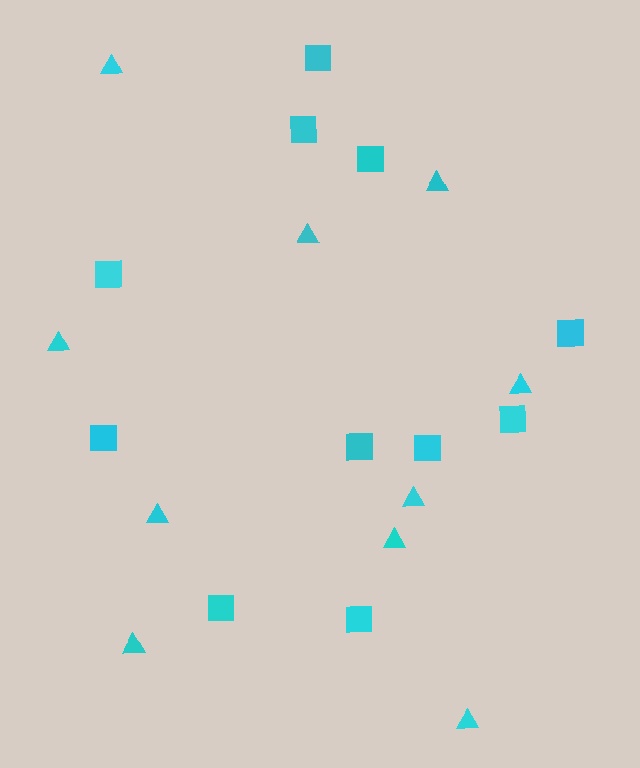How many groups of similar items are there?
There are 2 groups: one group of squares (11) and one group of triangles (10).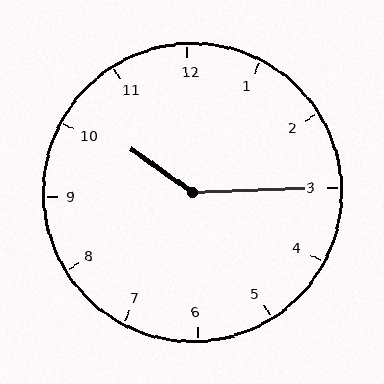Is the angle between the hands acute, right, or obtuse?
It is obtuse.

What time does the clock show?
10:15.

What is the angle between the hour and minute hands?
Approximately 142 degrees.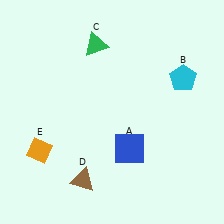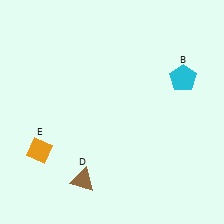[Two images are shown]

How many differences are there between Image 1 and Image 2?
There are 2 differences between the two images.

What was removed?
The blue square (A), the green triangle (C) were removed in Image 2.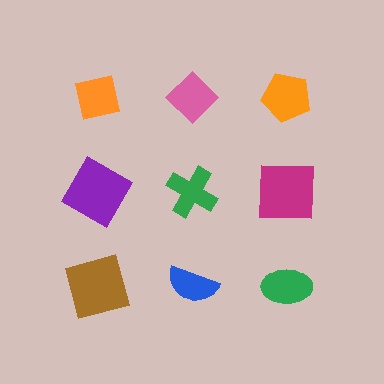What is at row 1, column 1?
An orange square.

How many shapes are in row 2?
3 shapes.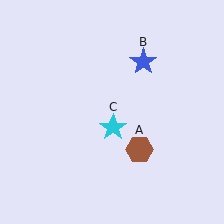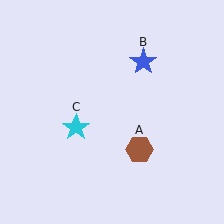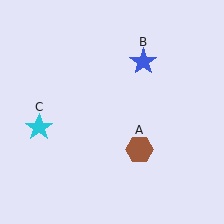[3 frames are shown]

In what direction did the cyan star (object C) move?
The cyan star (object C) moved left.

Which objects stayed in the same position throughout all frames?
Brown hexagon (object A) and blue star (object B) remained stationary.